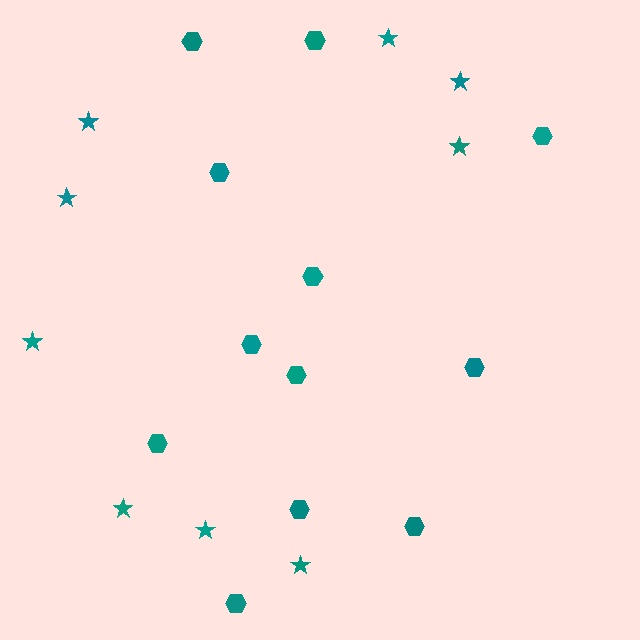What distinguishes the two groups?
There are 2 groups: one group of stars (9) and one group of hexagons (12).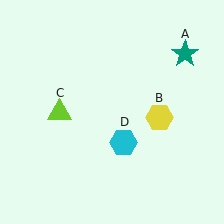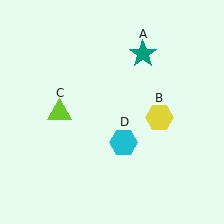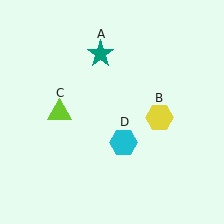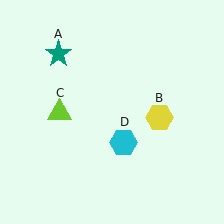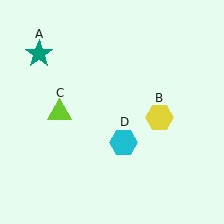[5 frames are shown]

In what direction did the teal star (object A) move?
The teal star (object A) moved left.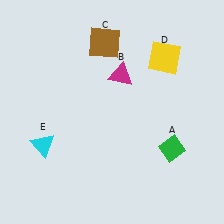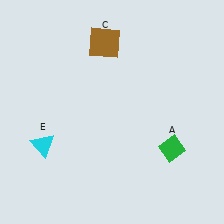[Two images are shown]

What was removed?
The yellow square (D), the magenta triangle (B) were removed in Image 2.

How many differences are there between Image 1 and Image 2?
There are 2 differences between the two images.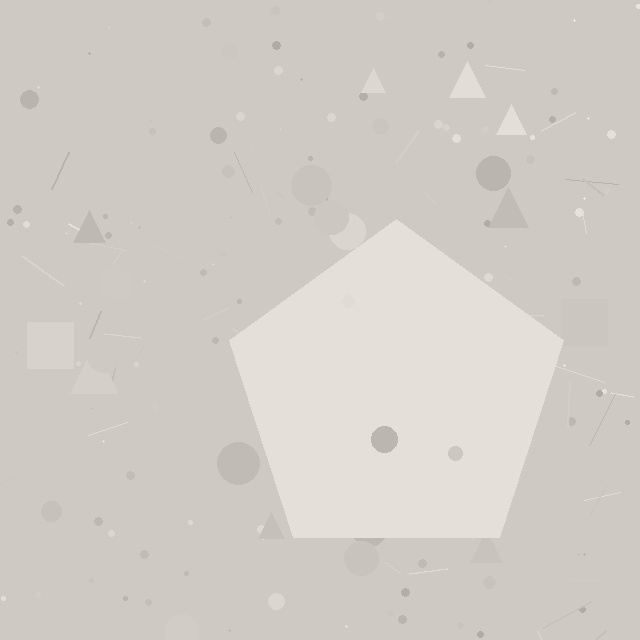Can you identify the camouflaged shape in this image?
The camouflaged shape is a pentagon.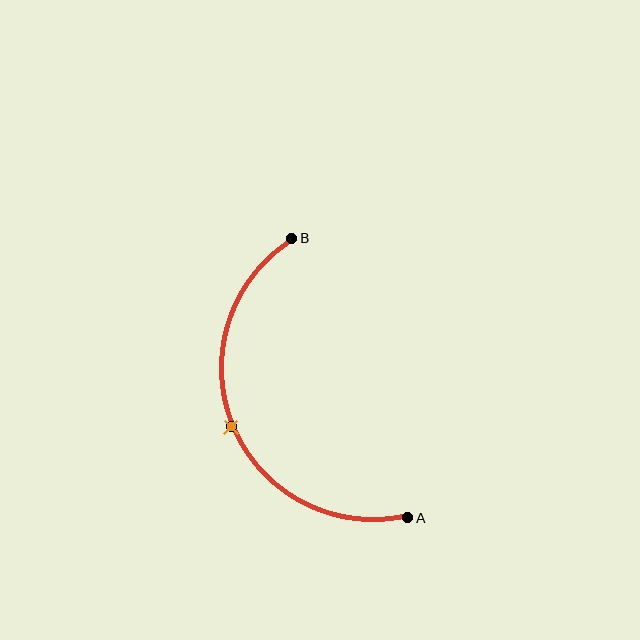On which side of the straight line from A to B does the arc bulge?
The arc bulges to the left of the straight line connecting A and B.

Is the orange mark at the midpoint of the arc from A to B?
Yes. The orange mark lies on the arc at equal arc-length from both A and B — it is the arc midpoint.